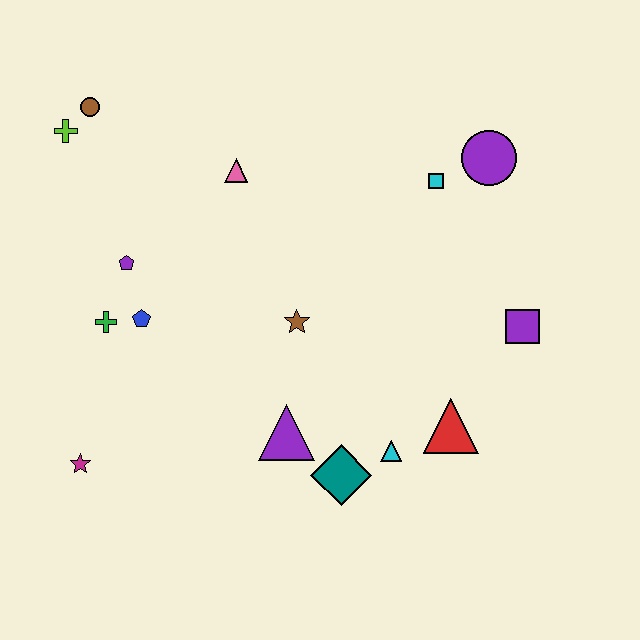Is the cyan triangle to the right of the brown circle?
Yes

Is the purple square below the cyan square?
Yes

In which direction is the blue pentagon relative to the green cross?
The blue pentagon is to the right of the green cross.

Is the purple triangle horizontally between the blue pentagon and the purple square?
Yes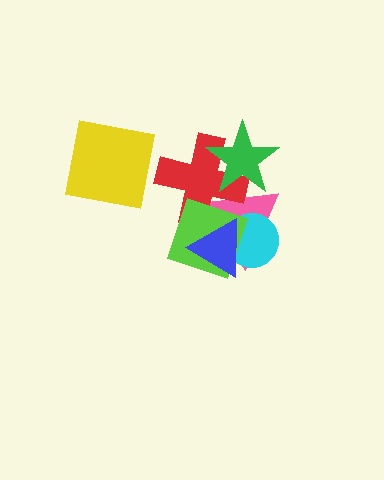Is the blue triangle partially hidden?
No, no other shape covers it.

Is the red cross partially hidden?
Yes, it is partially covered by another shape.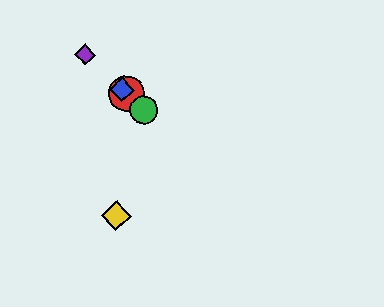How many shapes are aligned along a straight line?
4 shapes (the red circle, the blue diamond, the green circle, the purple diamond) are aligned along a straight line.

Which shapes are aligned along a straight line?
The red circle, the blue diamond, the green circle, the purple diamond are aligned along a straight line.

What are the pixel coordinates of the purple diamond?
The purple diamond is at (85, 55).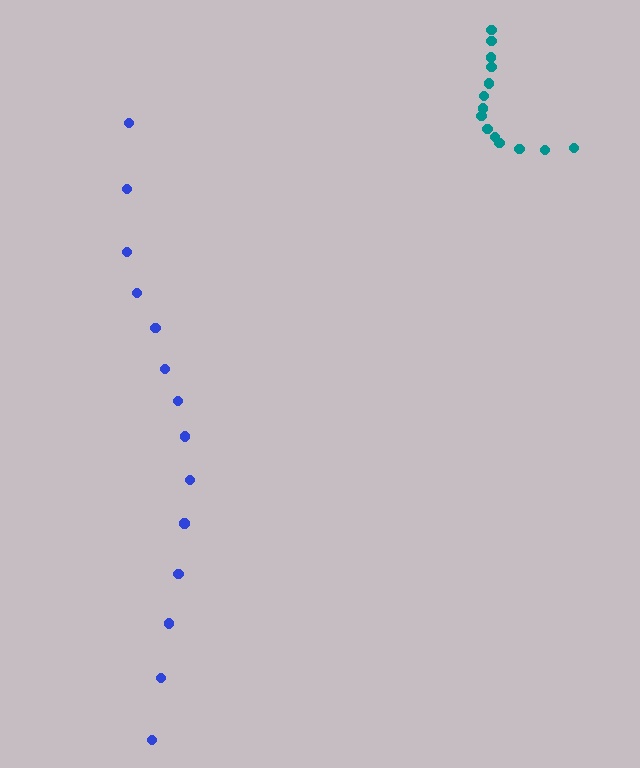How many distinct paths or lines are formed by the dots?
There are 2 distinct paths.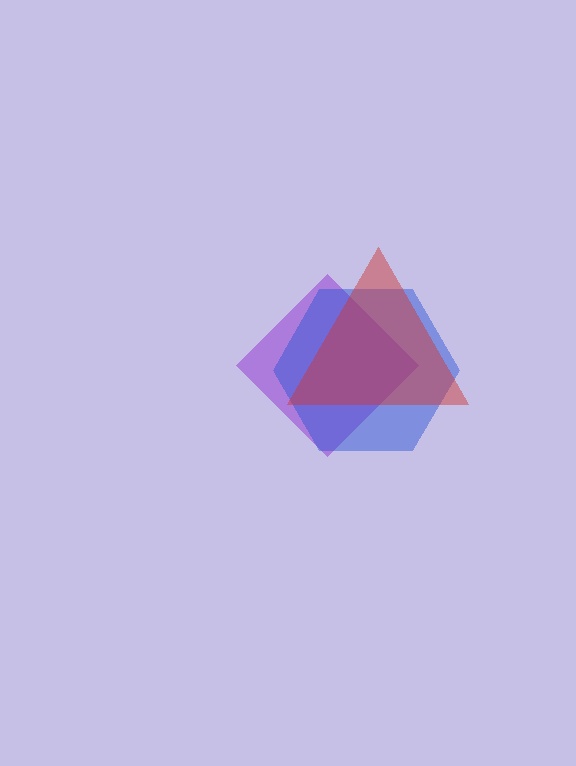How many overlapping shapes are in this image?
There are 3 overlapping shapes in the image.